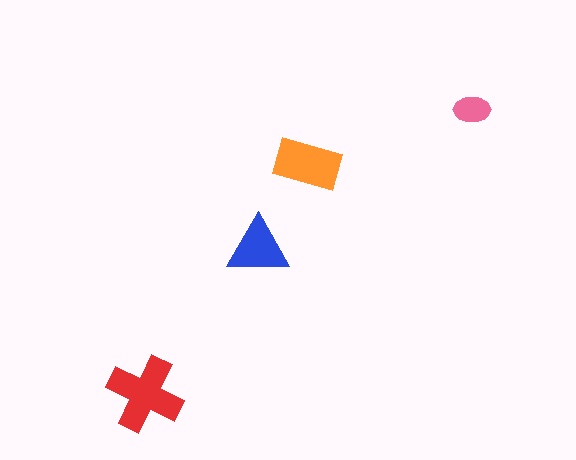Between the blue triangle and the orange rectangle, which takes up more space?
The orange rectangle.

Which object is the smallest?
The pink ellipse.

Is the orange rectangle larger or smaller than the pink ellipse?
Larger.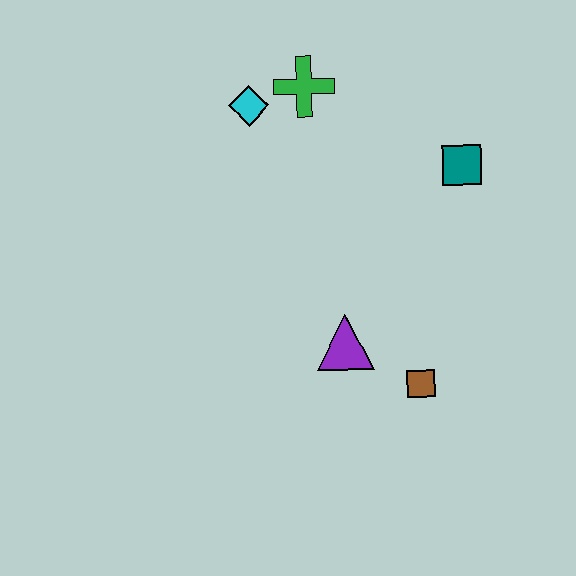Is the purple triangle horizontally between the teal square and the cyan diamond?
Yes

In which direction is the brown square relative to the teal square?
The brown square is below the teal square.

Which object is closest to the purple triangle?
The brown square is closest to the purple triangle.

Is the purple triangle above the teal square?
No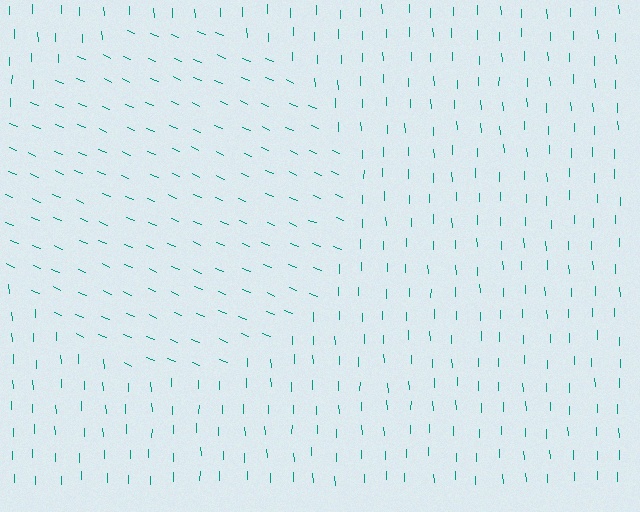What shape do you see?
I see a circle.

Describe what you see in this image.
The image is filled with small teal line segments. A circle region in the image has lines oriented differently from the surrounding lines, creating a visible texture boundary.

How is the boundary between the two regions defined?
The boundary is defined purely by a change in line orientation (approximately 65 degrees difference). All lines are the same color and thickness.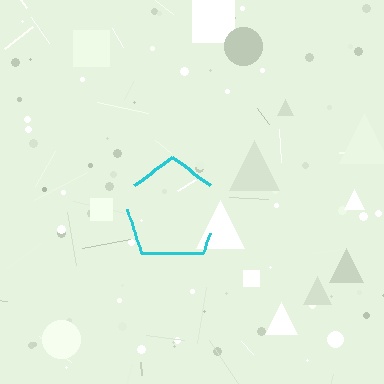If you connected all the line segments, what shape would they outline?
They would outline a pentagon.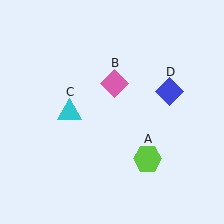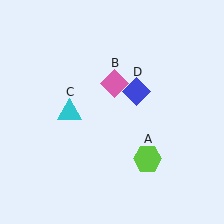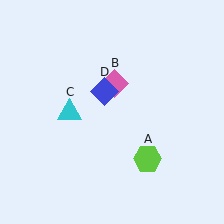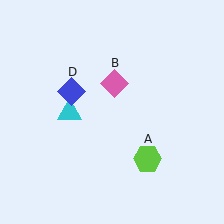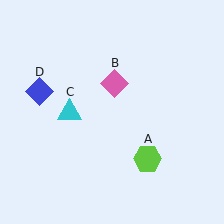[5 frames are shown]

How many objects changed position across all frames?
1 object changed position: blue diamond (object D).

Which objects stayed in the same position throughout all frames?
Lime hexagon (object A) and pink diamond (object B) and cyan triangle (object C) remained stationary.